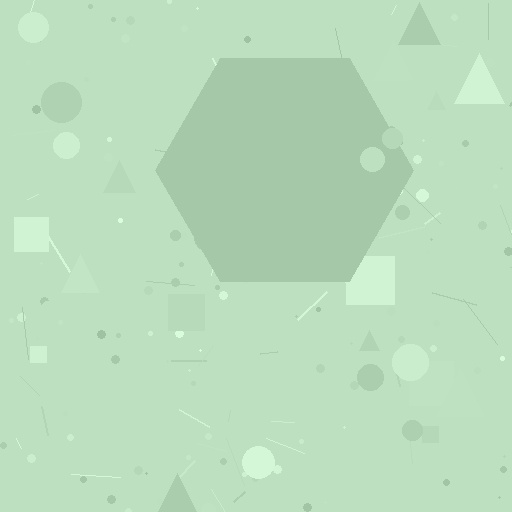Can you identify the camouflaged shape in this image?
The camouflaged shape is a hexagon.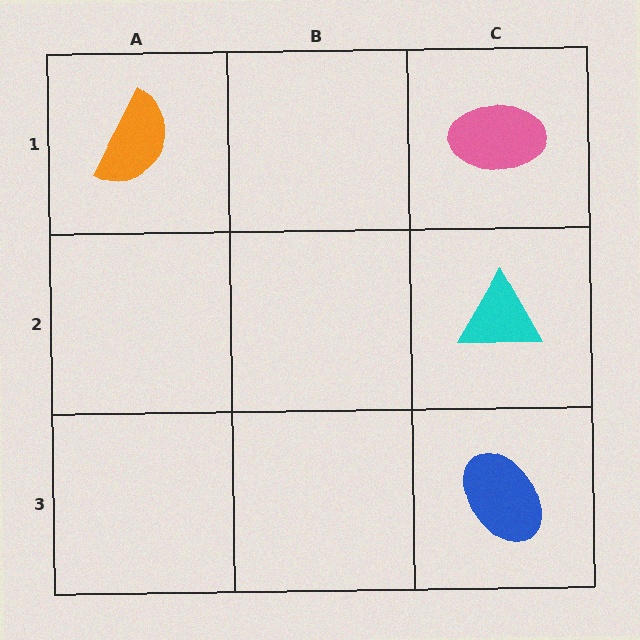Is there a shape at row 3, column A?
No, that cell is empty.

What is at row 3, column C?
A blue ellipse.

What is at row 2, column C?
A cyan triangle.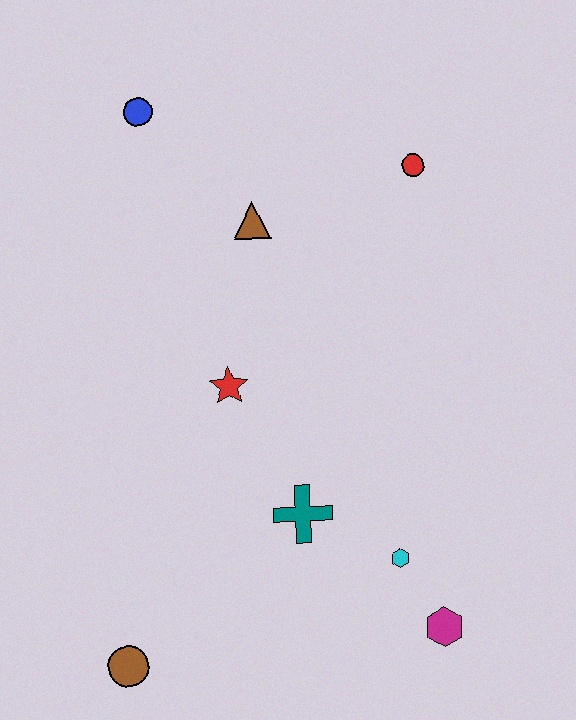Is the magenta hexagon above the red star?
No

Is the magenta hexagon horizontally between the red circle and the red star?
No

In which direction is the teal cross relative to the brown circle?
The teal cross is to the right of the brown circle.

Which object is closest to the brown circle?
The teal cross is closest to the brown circle.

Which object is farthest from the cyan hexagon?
The blue circle is farthest from the cyan hexagon.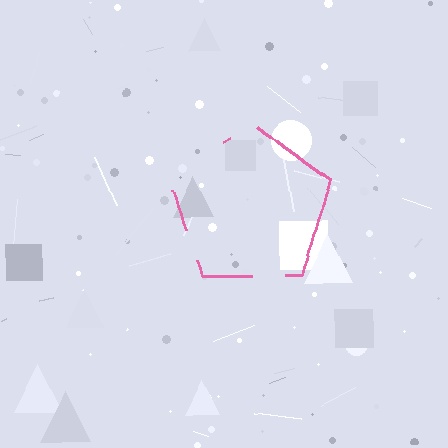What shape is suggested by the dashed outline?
The dashed outline suggests a pentagon.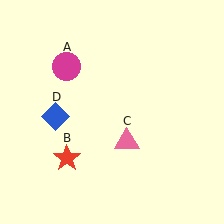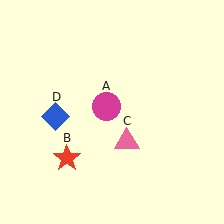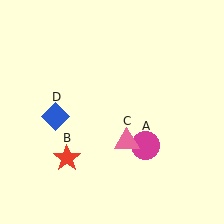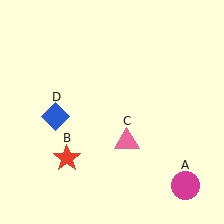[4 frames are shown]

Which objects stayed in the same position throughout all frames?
Red star (object B) and pink triangle (object C) and blue diamond (object D) remained stationary.